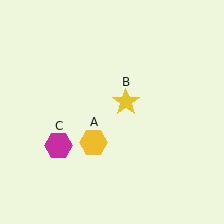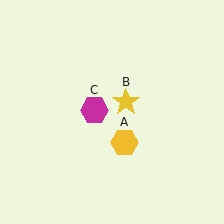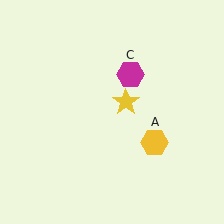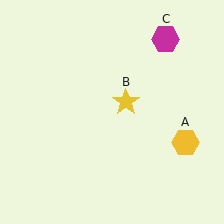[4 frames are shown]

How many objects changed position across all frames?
2 objects changed position: yellow hexagon (object A), magenta hexagon (object C).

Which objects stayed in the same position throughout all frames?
Yellow star (object B) remained stationary.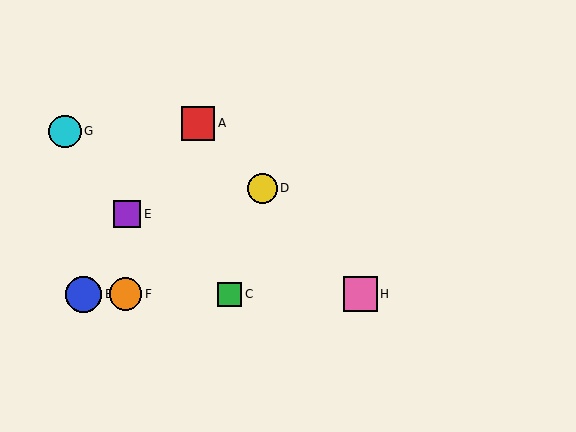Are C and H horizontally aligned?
Yes, both are at y≈294.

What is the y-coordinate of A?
Object A is at y≈123.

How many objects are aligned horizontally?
4 objects (B, C, F, H) are aligned horizontally.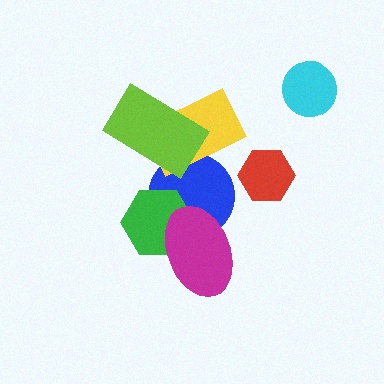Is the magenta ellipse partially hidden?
No, no other shape covers it.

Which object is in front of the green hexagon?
The magenta ellipse is in front of the green hexagon.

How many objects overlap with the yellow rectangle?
2 objects overlap with the yellow rectangle.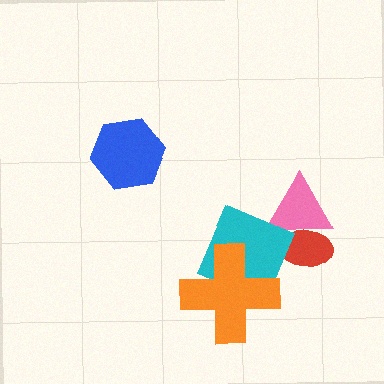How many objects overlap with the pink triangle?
1 object overlaps with the pink triangle.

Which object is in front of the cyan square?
The orange cross is in front of the cyan square.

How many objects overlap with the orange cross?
1 object overlaps with the orange cross.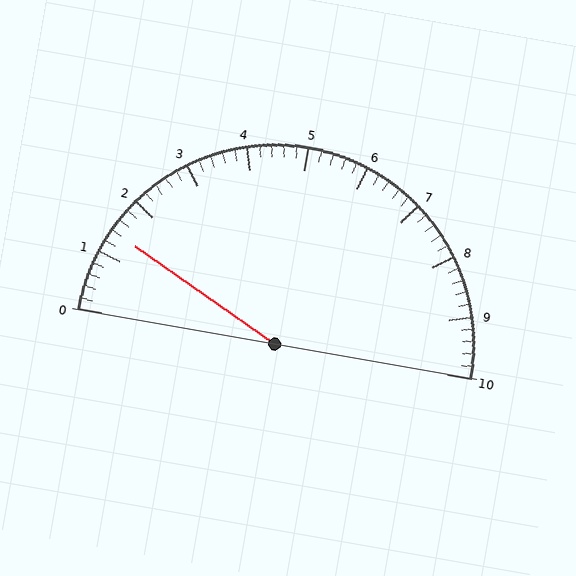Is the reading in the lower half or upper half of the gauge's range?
The reading is in the lower half of the range (0 to 10).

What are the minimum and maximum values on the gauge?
The gauge ranges from 0 to 10.